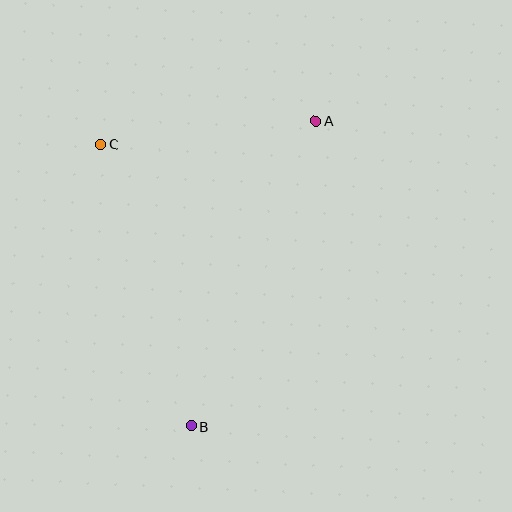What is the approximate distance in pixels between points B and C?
The distance between B and C is approximately 296 pixels.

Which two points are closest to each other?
Points A and C are closest to each other.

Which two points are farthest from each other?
Points A and B are farthest from each other.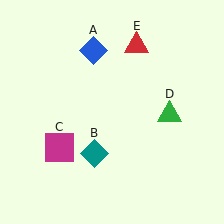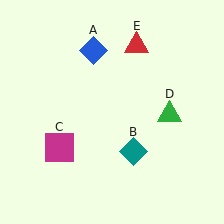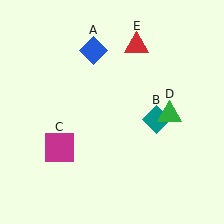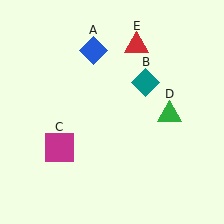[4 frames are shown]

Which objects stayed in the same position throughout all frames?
Blue diamond (object A) and magenta square (object C) and green triangle (object D) and red triangle (object E) remained stationary.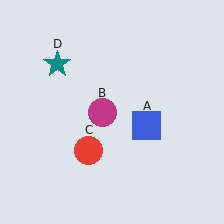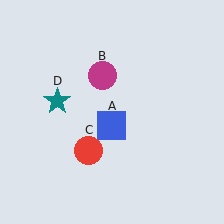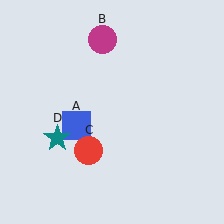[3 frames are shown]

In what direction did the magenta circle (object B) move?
The magenta circle (object B) moved up.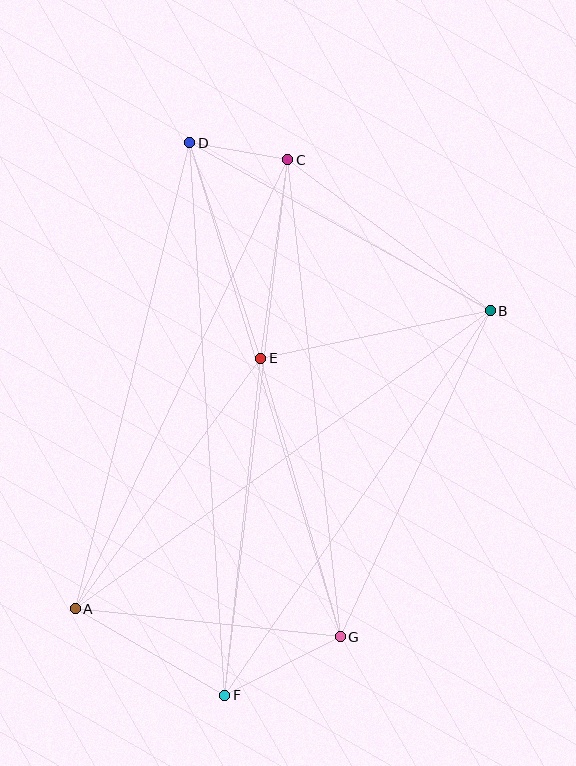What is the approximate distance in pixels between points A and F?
The distance between A and F is approximately 173 pixels.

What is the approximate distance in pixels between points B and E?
The distance between B and E is approximately 234 pixels.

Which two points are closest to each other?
Points C and D are closest to each other.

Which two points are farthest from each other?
Points D and F are farthest from each other.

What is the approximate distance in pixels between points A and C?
The distance between A and C is approximately 497 pixels.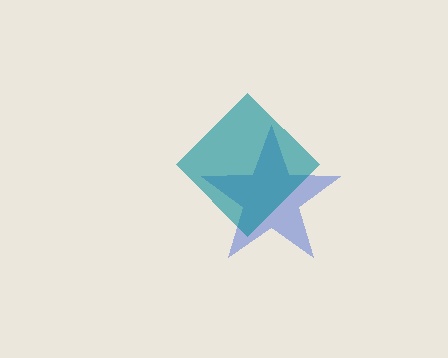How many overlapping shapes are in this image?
There are 2 overlapping shapes in the image.